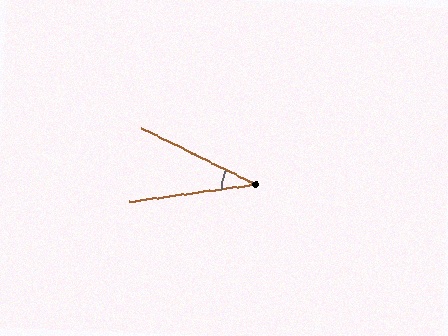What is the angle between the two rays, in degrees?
Approximately 34 degrees.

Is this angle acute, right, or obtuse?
It is acute.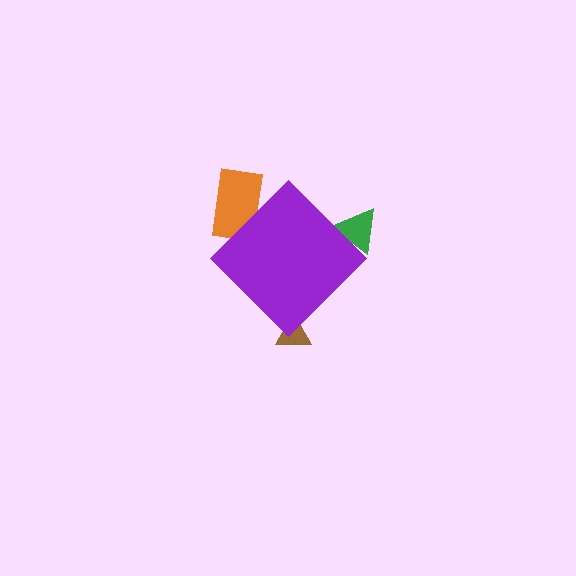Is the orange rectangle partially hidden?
Yes, the orange rectangle is partially hidden behind the purple diamond.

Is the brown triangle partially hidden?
Yes, the brown triangle is partially hidden behind the purple diamond.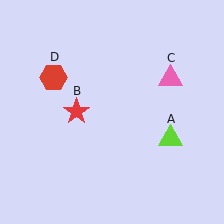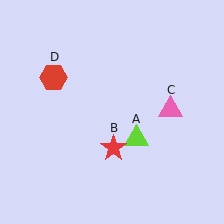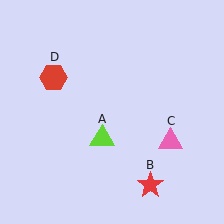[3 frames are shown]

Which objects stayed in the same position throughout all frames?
Red hexagon (object D) remained stationary.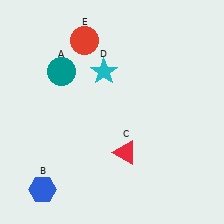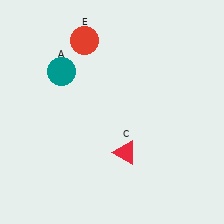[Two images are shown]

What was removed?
The cyan star (D), the blue hexagon (B) were removed in Image 2.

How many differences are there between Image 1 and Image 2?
There are 2 differences between the two images.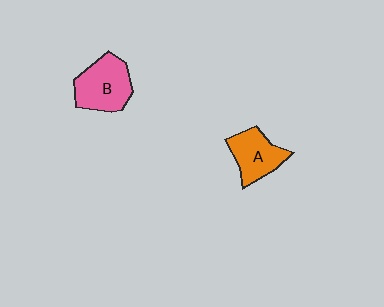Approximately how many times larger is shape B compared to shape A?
Approximately 1.2 times.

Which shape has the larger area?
Shape B (pink).